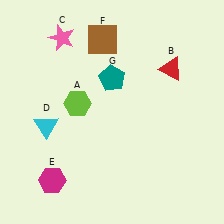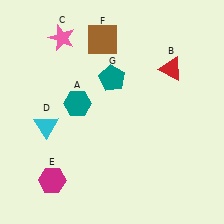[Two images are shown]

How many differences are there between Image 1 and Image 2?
There is 1 difference between the two images.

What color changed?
The hexagon (A) changed from lime in Image 1 to teal in Image 2.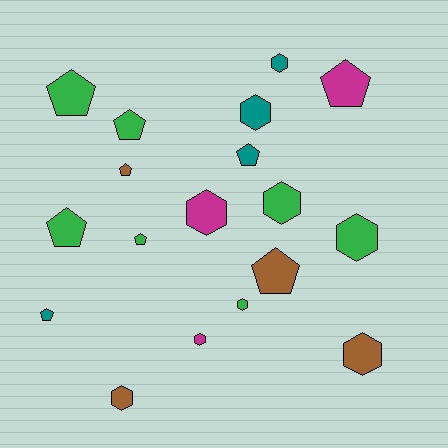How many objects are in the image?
There are 18 objects.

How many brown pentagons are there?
There are 2 brown pentagons.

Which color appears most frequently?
Green, with 7 objects.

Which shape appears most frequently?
Pentagon, with 9 objects.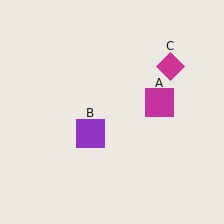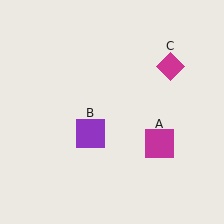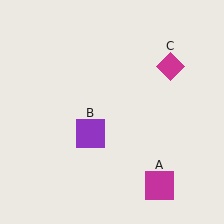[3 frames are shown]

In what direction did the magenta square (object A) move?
The magenta square (object A) moved down.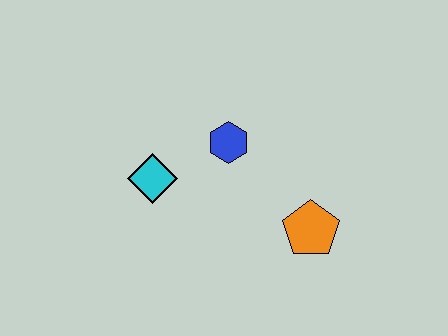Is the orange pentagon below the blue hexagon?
Yes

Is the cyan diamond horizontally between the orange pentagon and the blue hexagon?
No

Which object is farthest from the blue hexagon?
The orange pentagon is farthest from the blue hexagon.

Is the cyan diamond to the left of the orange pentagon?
Yes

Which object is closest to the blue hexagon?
The cyan diamond is closest to the blue hexagon.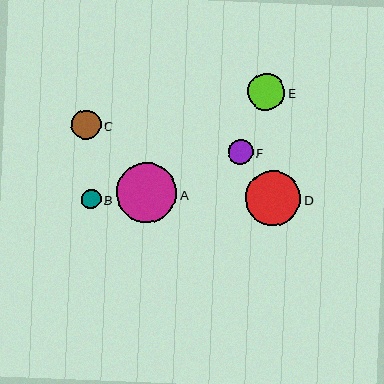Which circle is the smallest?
Circle B is the smallest with a size of approximately 19 pixels.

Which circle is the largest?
Circle A is the largest with a size of approximately 60 pixels.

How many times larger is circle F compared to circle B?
Circle F is approximately 1.3 times the size of circle B.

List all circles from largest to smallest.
From largest to smallest: A, D, E, C, F, B.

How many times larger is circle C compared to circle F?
Circle C is approximately 1.2 times the size of circle F.